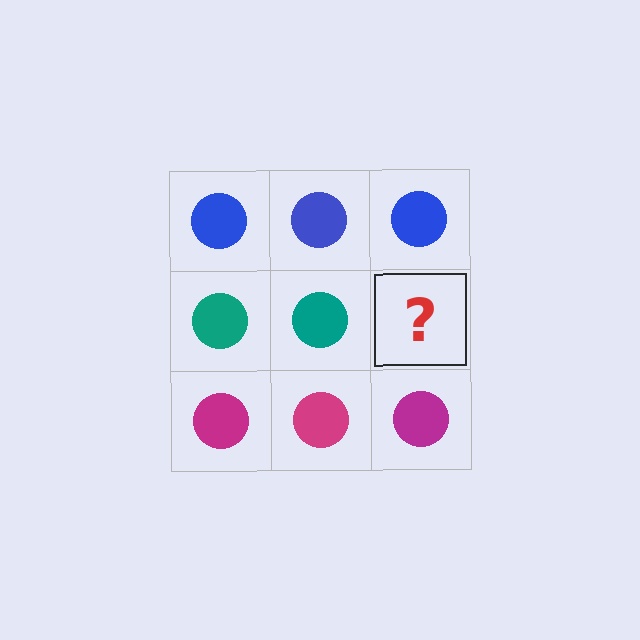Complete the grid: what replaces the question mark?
The question mark should be replaced with a teal circle.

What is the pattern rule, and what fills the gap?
The rule is that each row has a consistent color. The gap should be filled with a teal circle.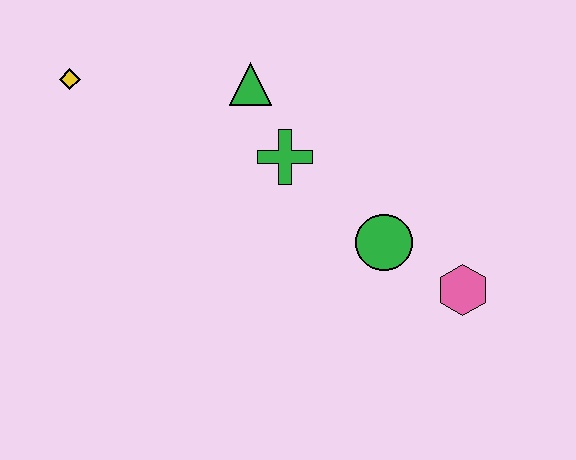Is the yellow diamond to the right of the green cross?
No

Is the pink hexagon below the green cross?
Yes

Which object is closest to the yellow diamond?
The green triangle is closest to the yellow diamond.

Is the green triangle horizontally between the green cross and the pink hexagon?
No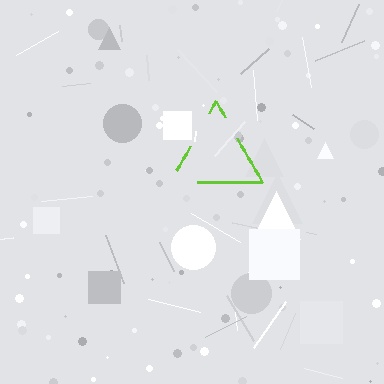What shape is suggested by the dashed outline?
The dashed outline suggests a triangle.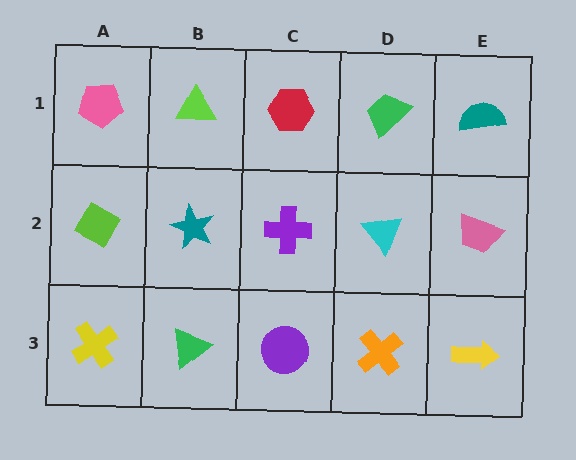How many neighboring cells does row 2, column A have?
3.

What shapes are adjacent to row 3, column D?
A cyan triangle (row 2, column D), a purple circle (row 3, column C), a yellow arrow (row 3, column E).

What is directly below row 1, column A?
A lime diamond.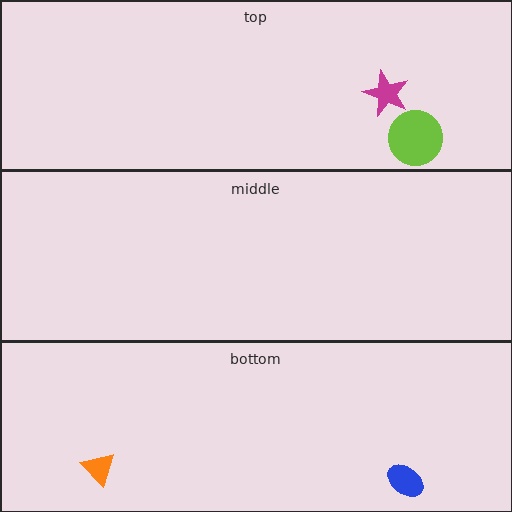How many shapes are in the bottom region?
2.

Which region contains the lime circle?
The top region.